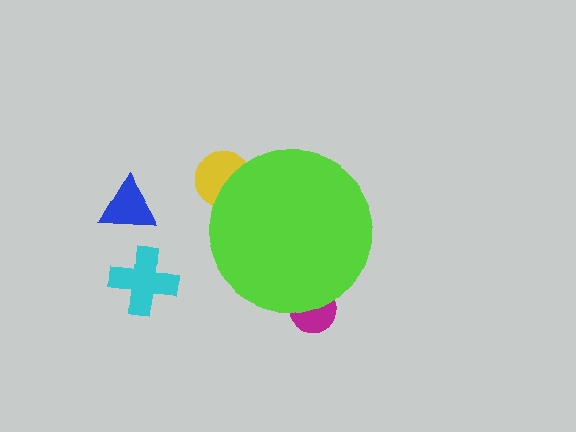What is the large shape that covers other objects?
A lime circle.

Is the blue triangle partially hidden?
No, the blue triangle is fully visible.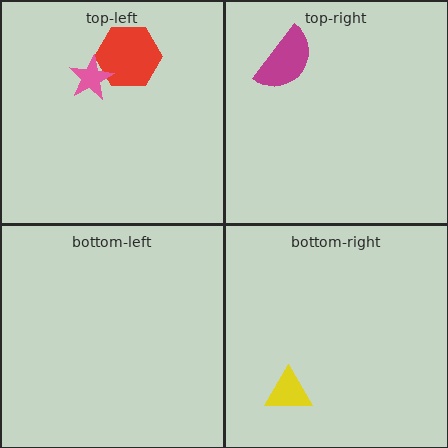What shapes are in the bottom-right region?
The yellow triangle.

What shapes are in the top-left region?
The red hexagon, the pink star.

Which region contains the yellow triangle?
The bottom-right region.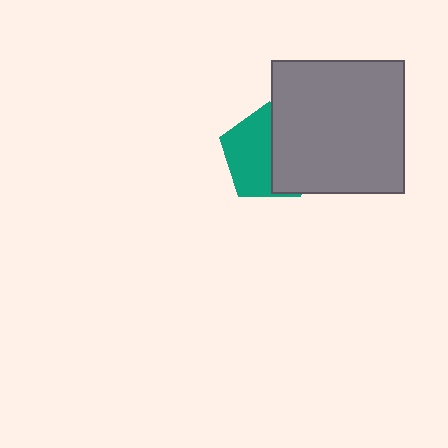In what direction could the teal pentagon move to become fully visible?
The teal pentagon could move left. That would shift it out from behind the gray square entirely.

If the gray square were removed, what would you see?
You would see the complete teal pentagon.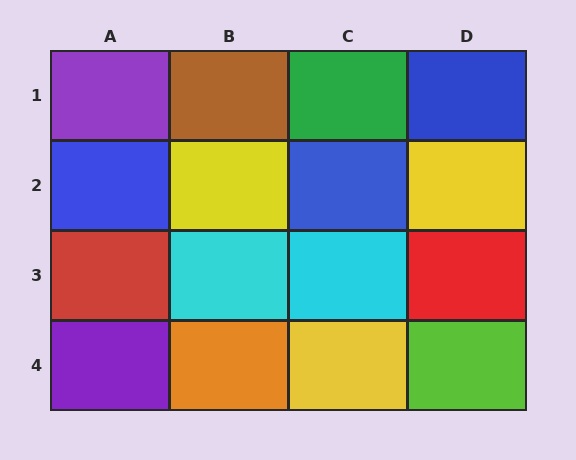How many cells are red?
2 cells are red.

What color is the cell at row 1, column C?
Green.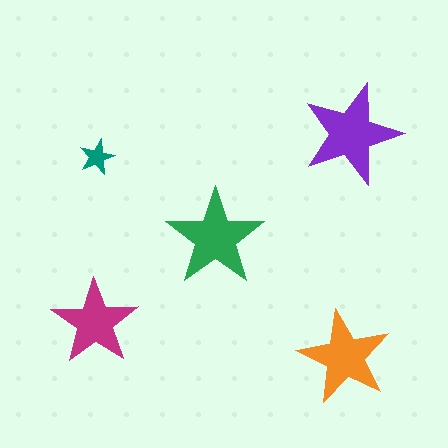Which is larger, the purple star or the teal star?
The purple one.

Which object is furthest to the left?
The magenta star is leftmost.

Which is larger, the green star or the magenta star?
The green one.